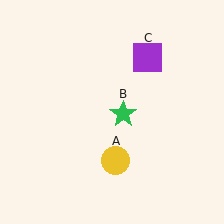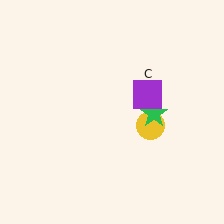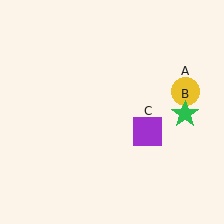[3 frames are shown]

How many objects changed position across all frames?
3 objects changed position: yellow circle (object A), green star (object B), purple square (object C).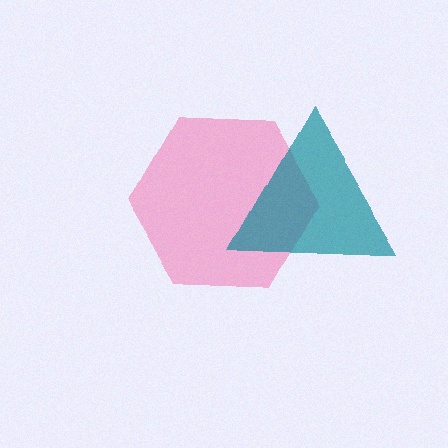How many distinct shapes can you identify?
There are 2 distinct shapes: a pink hexagon, a teal triangle.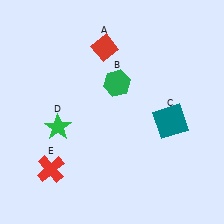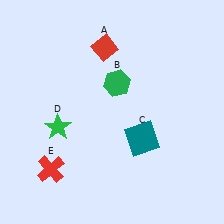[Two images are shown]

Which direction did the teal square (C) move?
The teal square (C) moved left.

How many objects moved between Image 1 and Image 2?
1 object moved between the two images.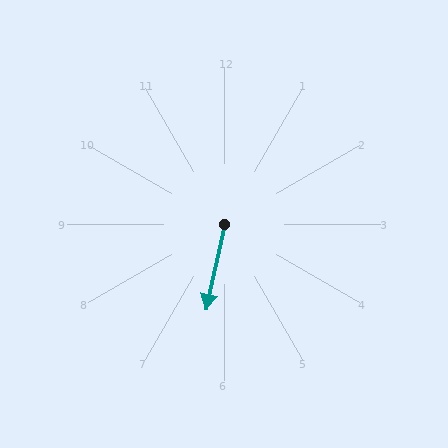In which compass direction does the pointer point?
South.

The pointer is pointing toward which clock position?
Roughly 6 o'clock.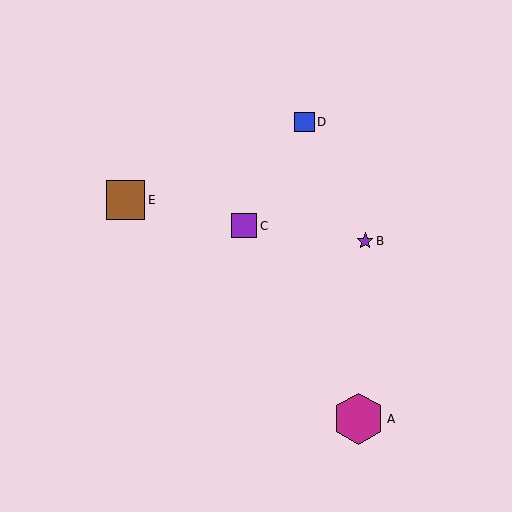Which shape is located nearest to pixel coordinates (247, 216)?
The purple square (labeled C) at (244, 226) is nearest to that location.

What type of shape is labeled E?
Shape E is a brown square.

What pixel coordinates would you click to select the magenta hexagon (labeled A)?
Click at (359, 419) to select the magenta hexagon A.